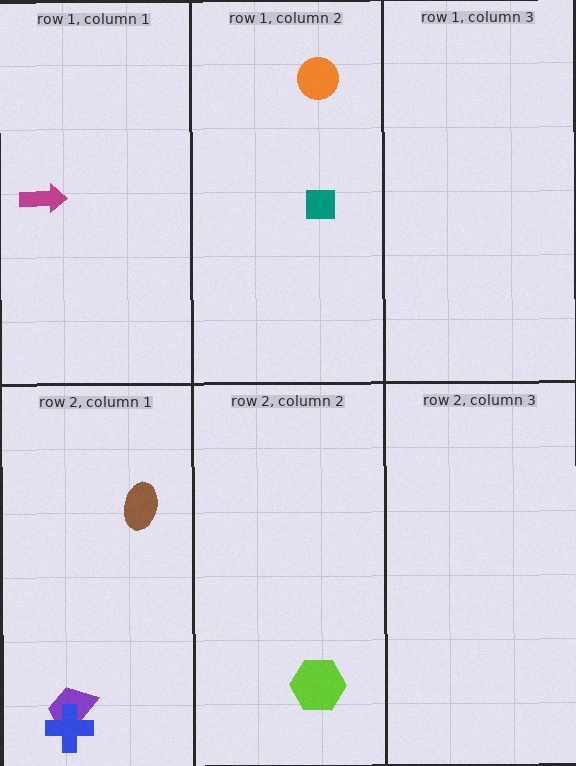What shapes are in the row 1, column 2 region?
The orange circle, the teal square.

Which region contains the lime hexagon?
The row 2, column 2 region.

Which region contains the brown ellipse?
The row 2, column 1 region.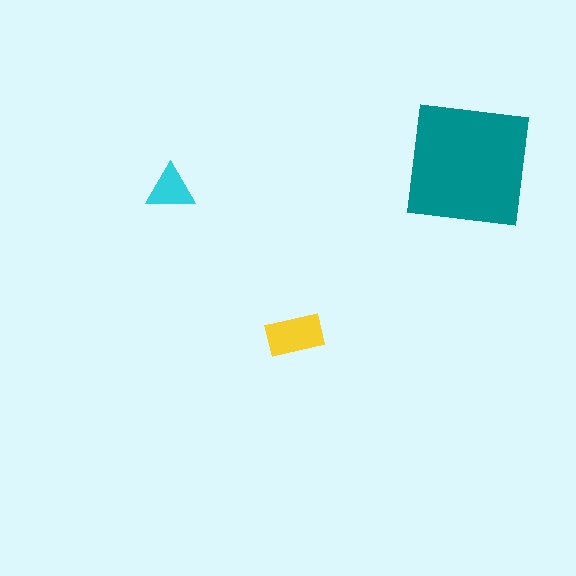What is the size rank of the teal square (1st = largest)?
1st.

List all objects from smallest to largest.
The cyan triangle, the yellow rectangle, the teal square.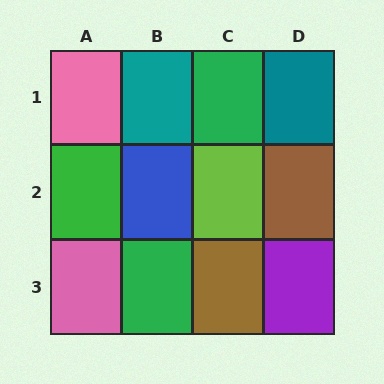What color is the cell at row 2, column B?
Blue.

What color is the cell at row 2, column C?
Lime.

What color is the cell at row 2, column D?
Brown.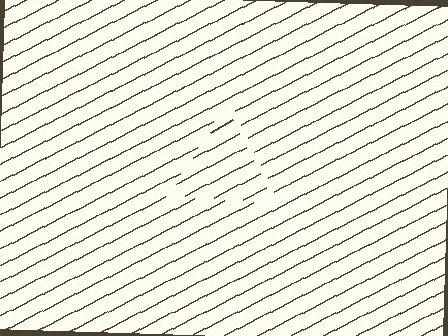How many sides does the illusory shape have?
3 sides — the line-ends trace a triangle.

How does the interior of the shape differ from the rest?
The interior of the shape contains the same grating, shifted by half a period — the contour is defined by the phase discontinuity where line-ends from the inner and outer gratings abut.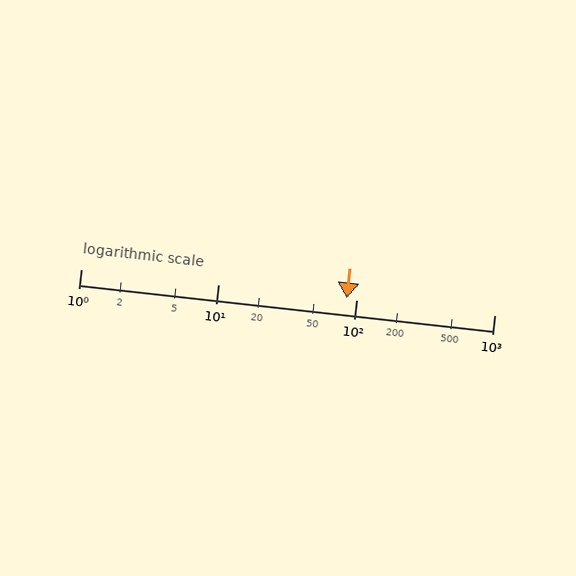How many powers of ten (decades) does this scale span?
The scale spans 3 decades, from 1 to 1000.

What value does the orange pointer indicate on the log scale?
The pointer indicates approximately 85.